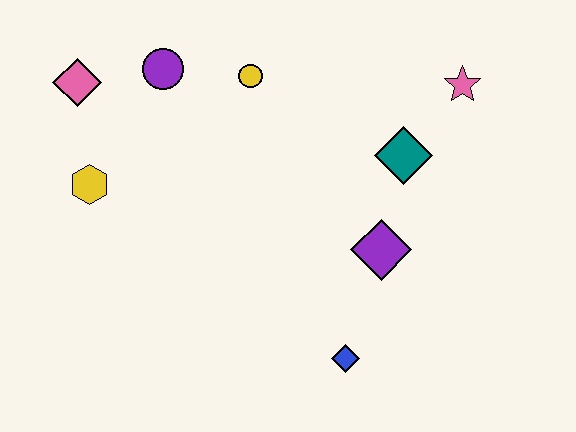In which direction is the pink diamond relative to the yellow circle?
The pink diamond is to the left of the yellow circle.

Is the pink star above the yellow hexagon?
Yes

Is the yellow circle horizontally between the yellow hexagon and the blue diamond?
Yes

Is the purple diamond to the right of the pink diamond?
Yes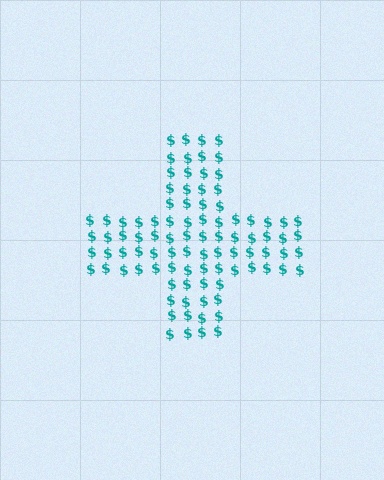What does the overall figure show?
The overall figure shows a cross.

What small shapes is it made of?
It is made of small dollar signs.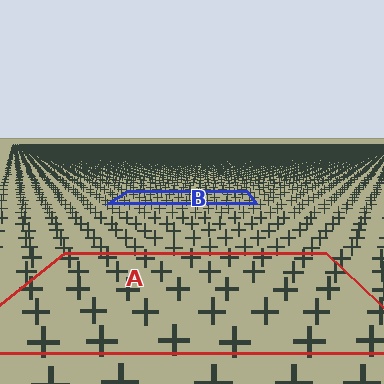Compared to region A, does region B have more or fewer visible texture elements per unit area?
Region B has more texture elements per unit area — they are packed more densely because it is farther away.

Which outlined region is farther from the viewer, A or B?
Region B is farther from the viewer — the texture elements inside it appear smaller and more densely packed.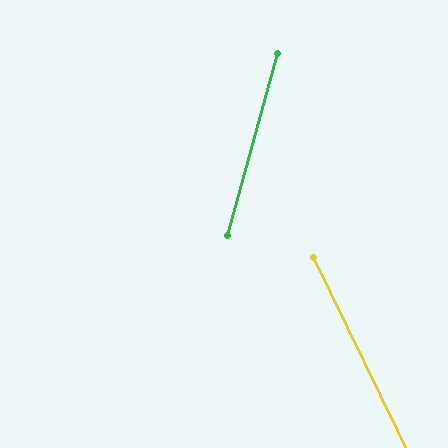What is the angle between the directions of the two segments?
Approximately 41 degrees.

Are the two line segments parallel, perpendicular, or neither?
Neither parallel nor perpendicular — they differ by about 41°.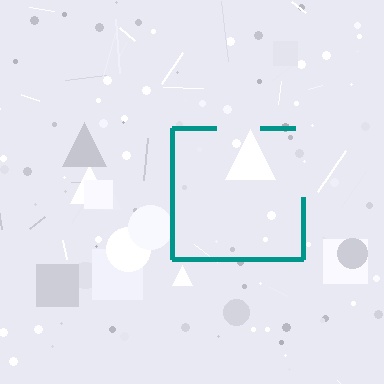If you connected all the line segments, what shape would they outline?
They would outline a square.